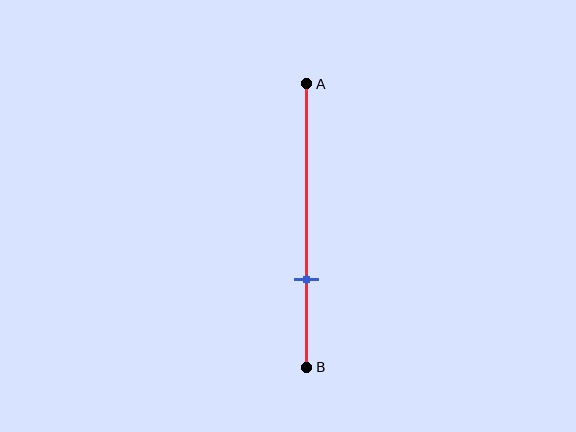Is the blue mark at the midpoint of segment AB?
No, the mark is at about 70% from A, not at the 50% midpoint.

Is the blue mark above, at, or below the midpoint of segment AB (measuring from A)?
The blue mark is below the midpoint of segment AB.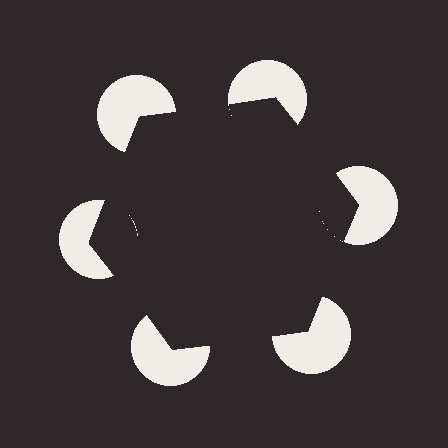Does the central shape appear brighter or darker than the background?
It typically appears slightly darker than the background, even though no actual brightness change is drawn.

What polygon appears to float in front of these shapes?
An illusory hexagon — its edges are inferred from the aligned wedge cuts in the pac-man discs, not physically drawn.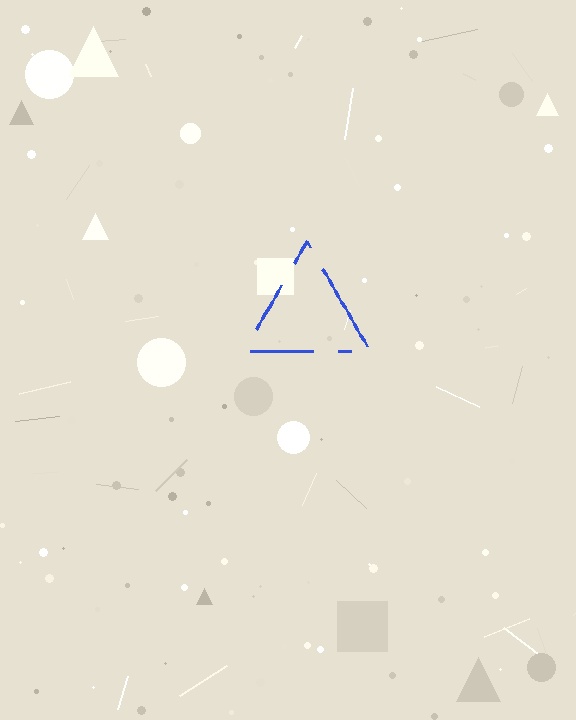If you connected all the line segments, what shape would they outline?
They would outline a triangle.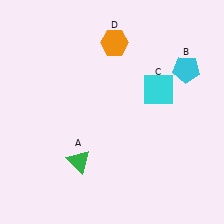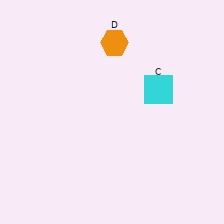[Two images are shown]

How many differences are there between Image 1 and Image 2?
There are 2 differences between the two images.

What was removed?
The cyan pentagon (B), the green triangle (A) were removed in Image 2.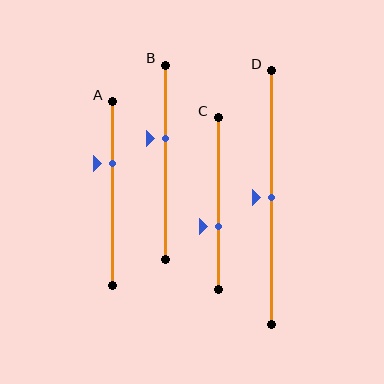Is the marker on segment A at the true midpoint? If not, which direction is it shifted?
No, the marker on segment A is shifted upward by about 16% of the segment length.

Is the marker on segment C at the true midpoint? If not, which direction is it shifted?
No, the marker on segment C is shifted downward by about 14% of the segment length.